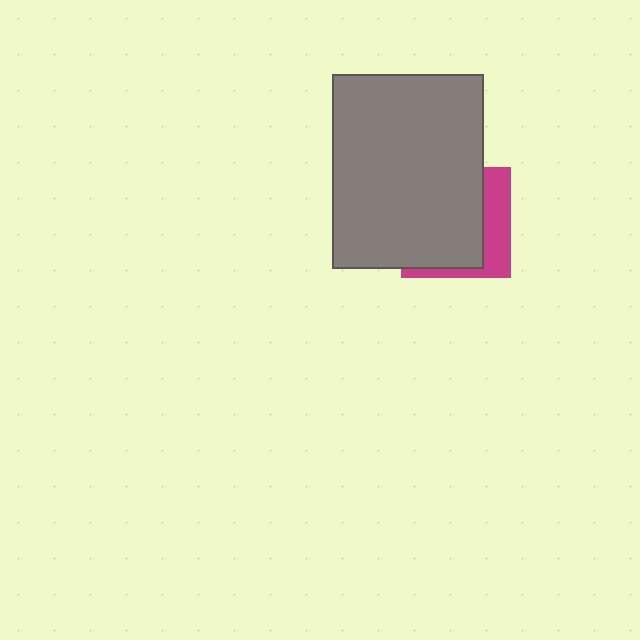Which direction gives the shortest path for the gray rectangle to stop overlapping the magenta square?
Moving left gives the shortest separation.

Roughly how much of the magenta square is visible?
A small part of it is visible (roughly 31%).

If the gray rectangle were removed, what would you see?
You would see the complete magenta square.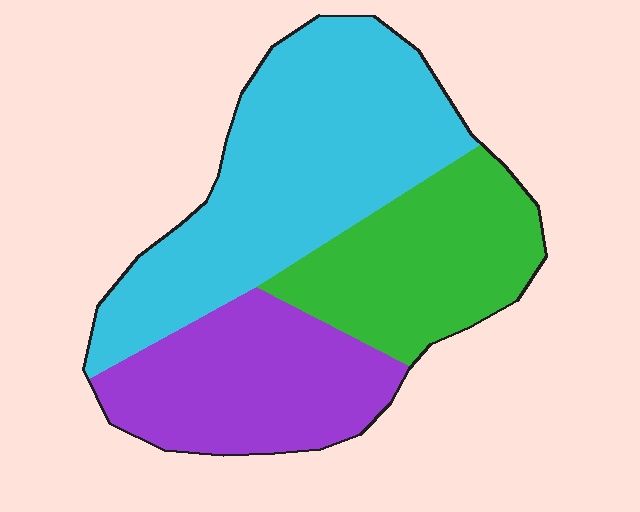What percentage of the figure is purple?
Purple takes up about one quarter (1/4) of the figure.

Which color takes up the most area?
Cyan, at roughly 45%.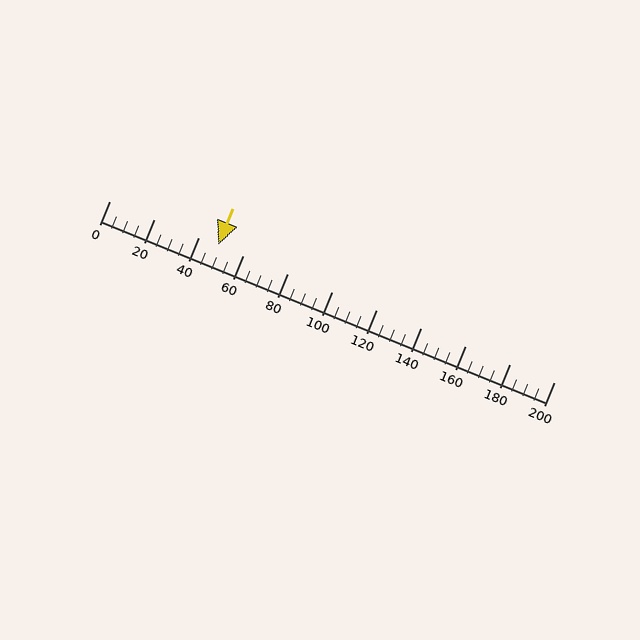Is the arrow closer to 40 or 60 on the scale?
The arrow is closer to 40.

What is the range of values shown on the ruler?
The ruler shows values from 0 to 200.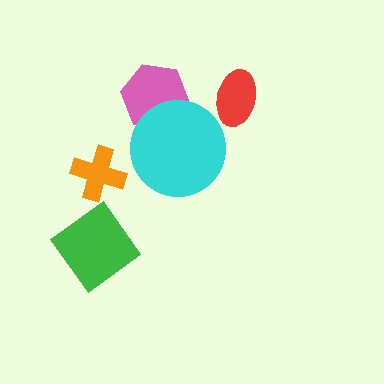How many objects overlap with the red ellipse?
0 objects overlap with the red ellipse.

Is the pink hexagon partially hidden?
Yes, it is partially covered by another shape.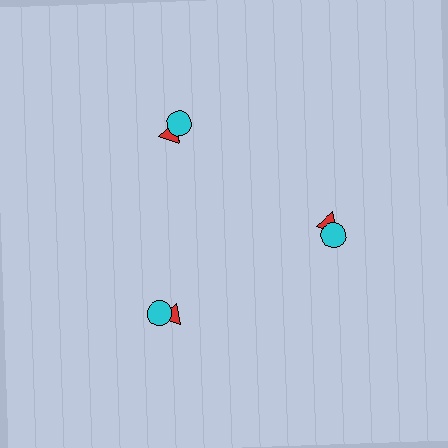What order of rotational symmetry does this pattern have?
This pattern has 3-fold rotational symmetry.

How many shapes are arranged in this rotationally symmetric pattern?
There are 6 shapes, arranged in 3 groups of 2.